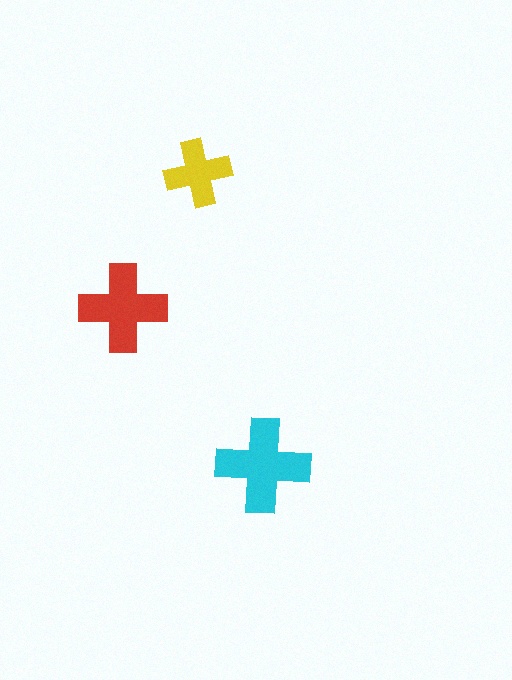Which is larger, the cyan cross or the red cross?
The cyan one.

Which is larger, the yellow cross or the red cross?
The red one.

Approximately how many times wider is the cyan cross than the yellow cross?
About 1.5 times wider.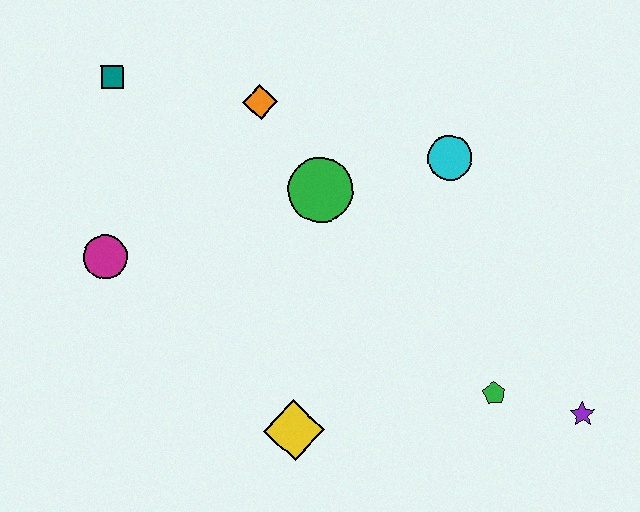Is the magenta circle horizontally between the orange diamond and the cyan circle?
No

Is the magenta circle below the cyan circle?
Yes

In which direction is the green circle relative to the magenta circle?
The green circle is to the right of the magenta circle.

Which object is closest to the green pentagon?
The purple star is closest to the green pentagon.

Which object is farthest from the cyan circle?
The magenta circle is farthest from the cyan circle.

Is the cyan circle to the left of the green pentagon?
Yes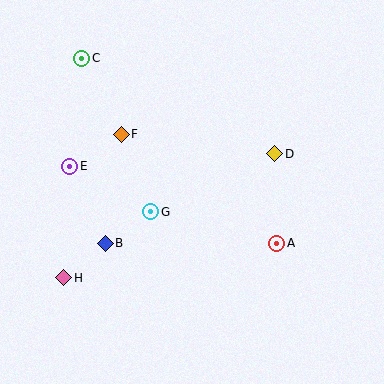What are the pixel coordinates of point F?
Point F is at (121, 134).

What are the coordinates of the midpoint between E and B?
The midpoint between E and B is at (87, 205).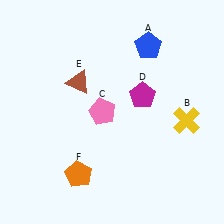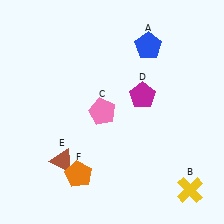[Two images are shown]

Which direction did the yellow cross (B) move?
The yellow cross (B) moved down.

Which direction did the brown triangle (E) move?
The brown triangle (E) moved down.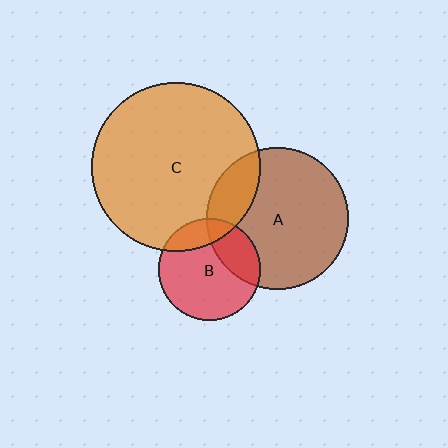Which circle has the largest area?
Circle C (orange).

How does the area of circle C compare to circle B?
Approximately 2.7 times.